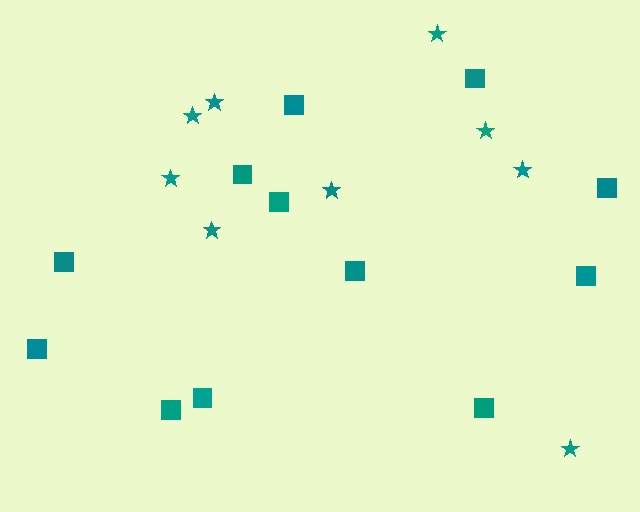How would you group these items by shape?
There are 2 groups: one group of stars (9) and one group of squares (12).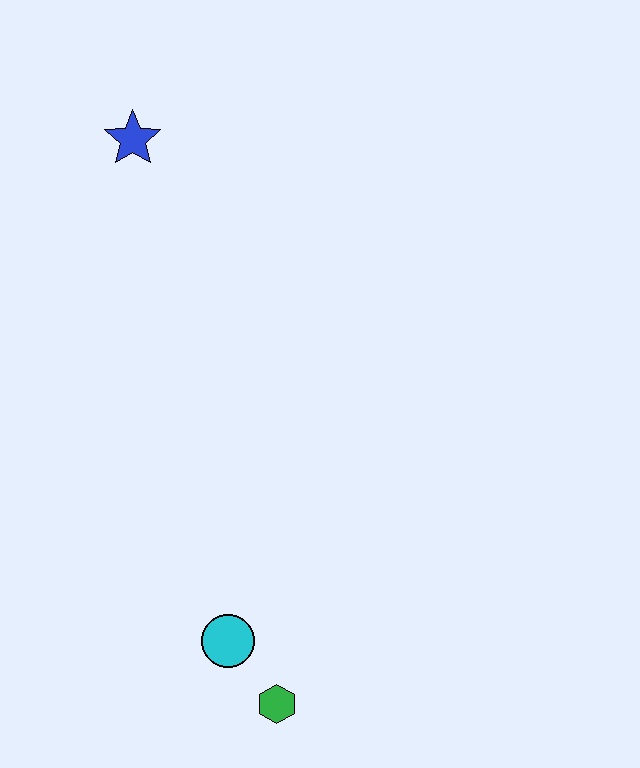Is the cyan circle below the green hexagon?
No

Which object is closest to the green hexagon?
The cyan circle is closest to the green hexagon.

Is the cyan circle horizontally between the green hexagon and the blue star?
Yes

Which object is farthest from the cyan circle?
The blue star is farthest from the cyan circle.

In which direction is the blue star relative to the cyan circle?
The blue star is above the cyan circle.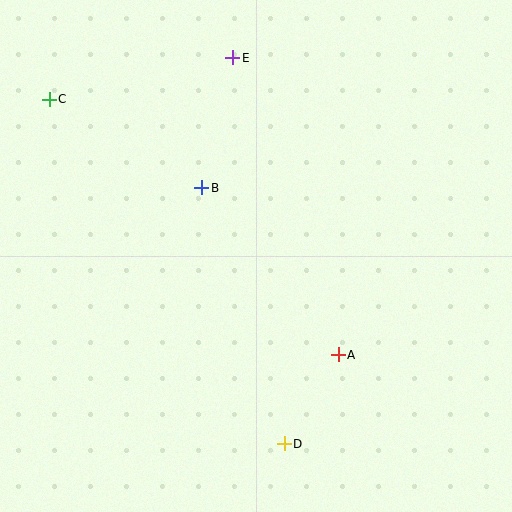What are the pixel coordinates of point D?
Point D is at (284, 444).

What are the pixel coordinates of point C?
Point C is at (49, 99).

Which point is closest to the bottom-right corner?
Point A is closest to the bottom-right corner.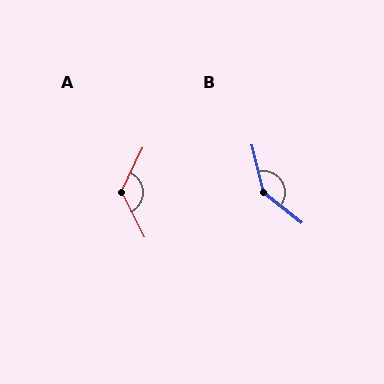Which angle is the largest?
B, at approximately 142 degrees.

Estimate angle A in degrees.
Approximately 128 degrees.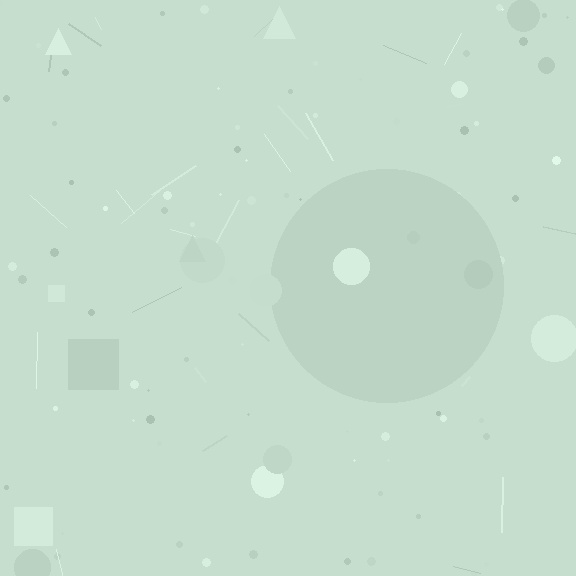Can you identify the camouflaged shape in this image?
The camouflaged shape is a circle.